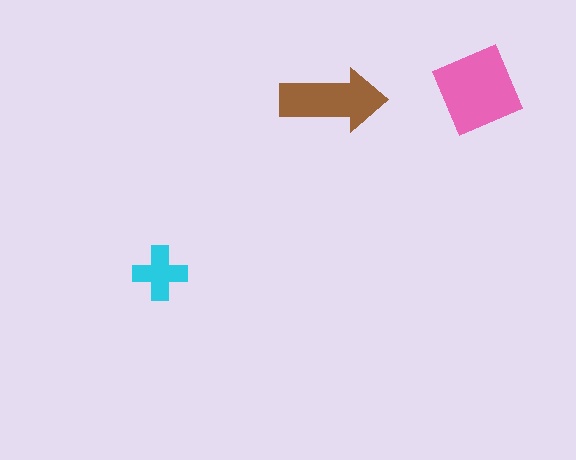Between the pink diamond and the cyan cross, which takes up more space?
The pink diamond.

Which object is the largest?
The pink diamond.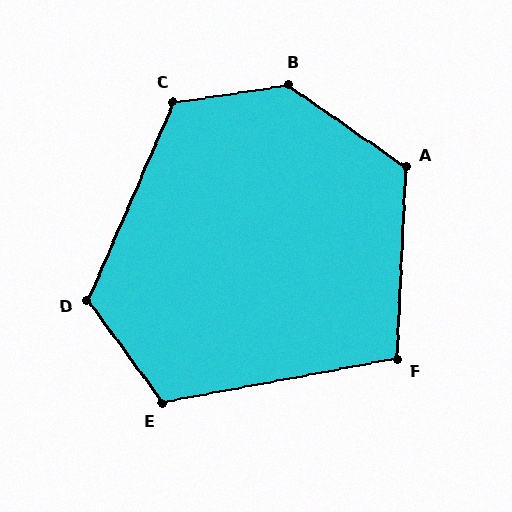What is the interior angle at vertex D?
Approximately 120 degrees (obtuse).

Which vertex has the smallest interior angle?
F, at approximately 103 degrees.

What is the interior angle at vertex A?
Approximately 122 degrees (obtuse).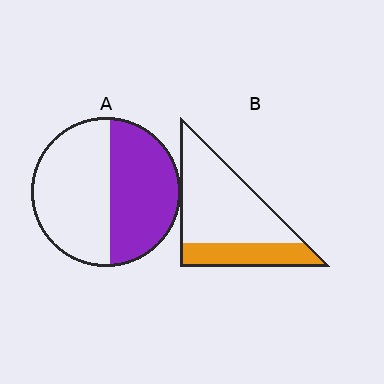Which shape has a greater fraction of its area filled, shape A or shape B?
Shape A.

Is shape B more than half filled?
No.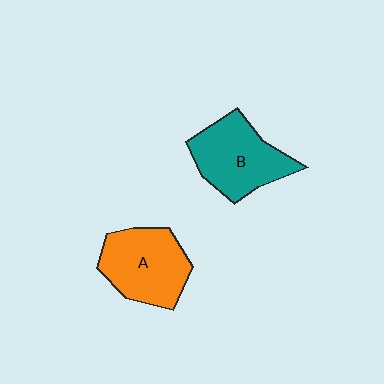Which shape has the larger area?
Shape A (orange).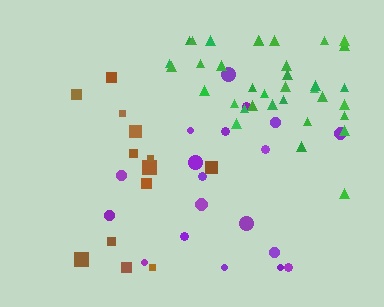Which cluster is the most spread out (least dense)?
Brown.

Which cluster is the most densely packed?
Green.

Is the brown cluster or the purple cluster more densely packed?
Purple.